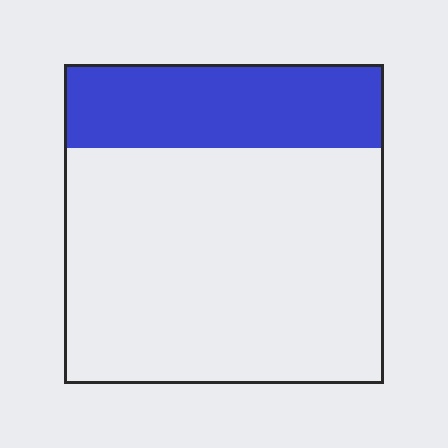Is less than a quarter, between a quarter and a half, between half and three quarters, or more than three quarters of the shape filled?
Between a quarter and a half.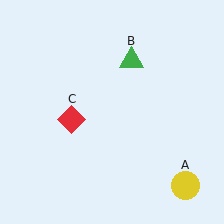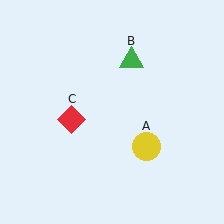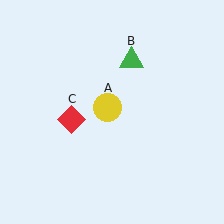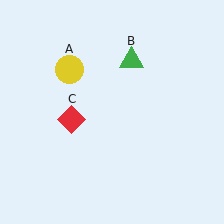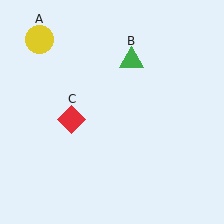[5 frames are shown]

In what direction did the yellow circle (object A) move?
The yellow circle (object A) moved up and to the left.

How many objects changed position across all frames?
1 object changed position: yellow circle (object A).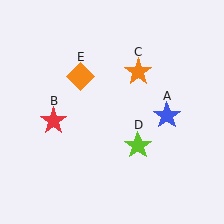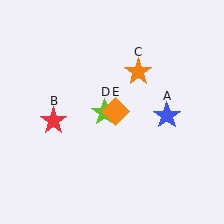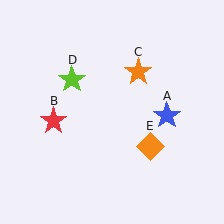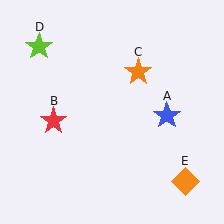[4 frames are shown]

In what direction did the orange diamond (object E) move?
The orange diamond (object E) moved down and to the right.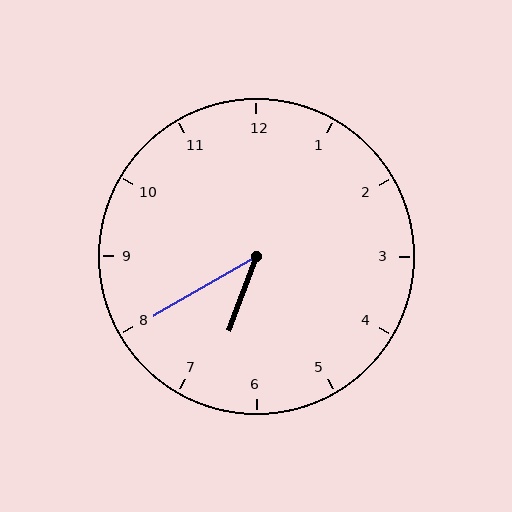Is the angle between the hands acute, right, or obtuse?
It is acute.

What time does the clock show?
6:40.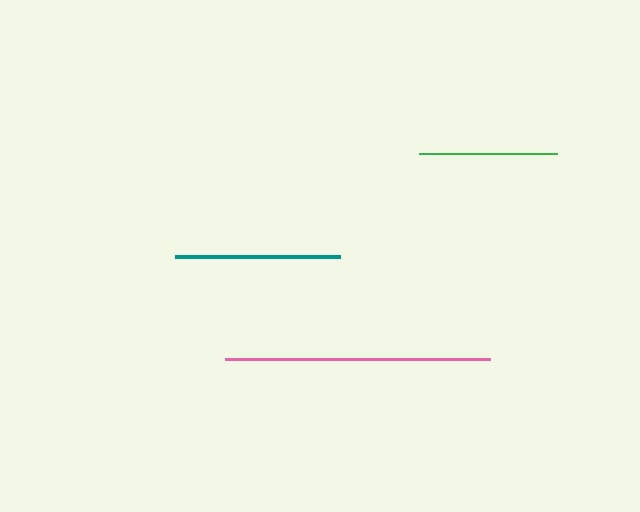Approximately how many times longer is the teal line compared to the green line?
The teal line is approximately 1.2 times the length of the green line.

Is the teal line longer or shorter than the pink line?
The pink line is longer than the teal line.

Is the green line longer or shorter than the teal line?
The teal line is longer than the green line.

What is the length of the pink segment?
The pink segment is approximately 265 pixels long.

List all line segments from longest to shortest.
From longest to shortest: pink, teal, green.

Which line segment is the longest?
The pink line is the longest at approximately 265 pixels.